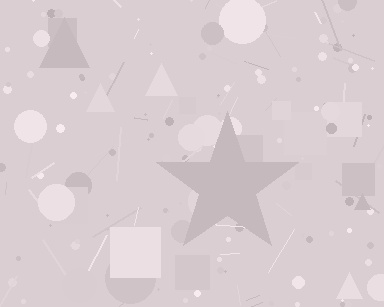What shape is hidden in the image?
A star is hidden in the image.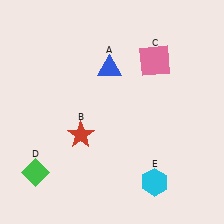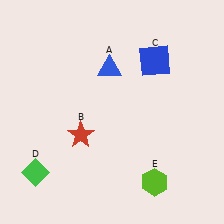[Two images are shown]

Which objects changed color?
C changed from pink to blue. E changed from cyan to lime.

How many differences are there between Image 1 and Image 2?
There are 2 differences between the two images.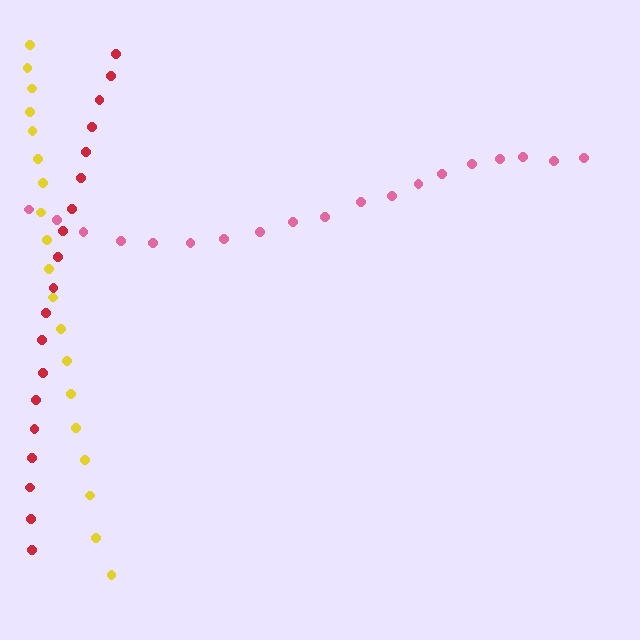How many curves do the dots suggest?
There are 3 distinct paths.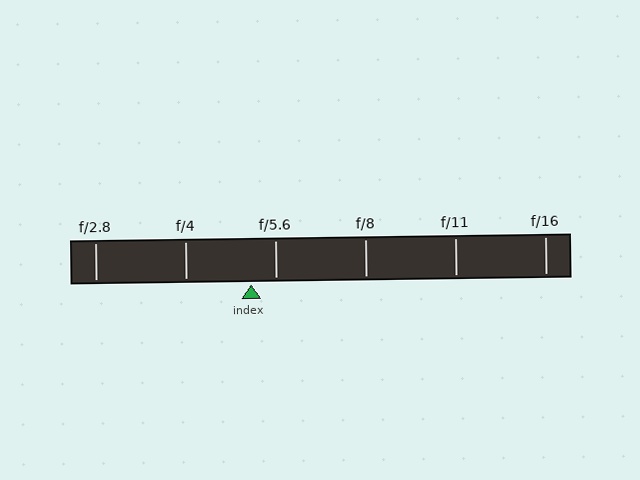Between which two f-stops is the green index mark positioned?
The index mark is between f/4 and f/5.6.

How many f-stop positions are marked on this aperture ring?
There are 6 f-stop positions marked.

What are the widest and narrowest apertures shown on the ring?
The widest aperture shown is f/2.8 and the narrowest is f/16.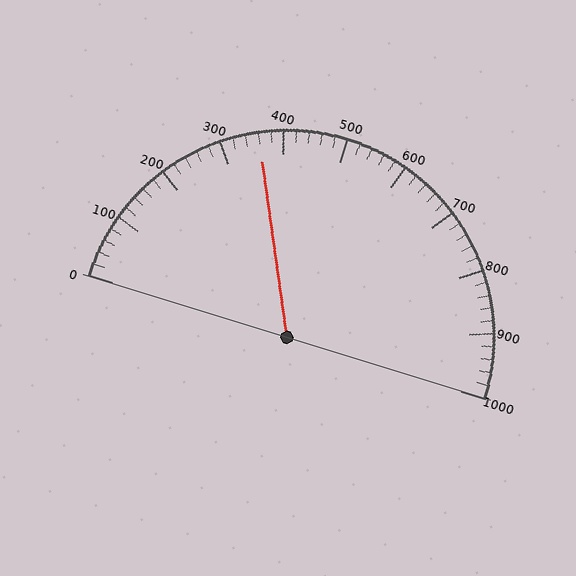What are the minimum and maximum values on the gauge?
The gauge ranges from 0 to 1000.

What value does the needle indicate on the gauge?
The needle indicates approximately 360.